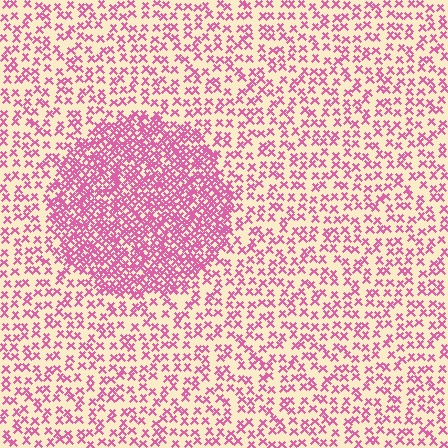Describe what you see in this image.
The image contains small pink elements arranged at two different densities. A circle-shaped region is visible where the elements are more densely packed than the surrounding area.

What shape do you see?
I see a circle.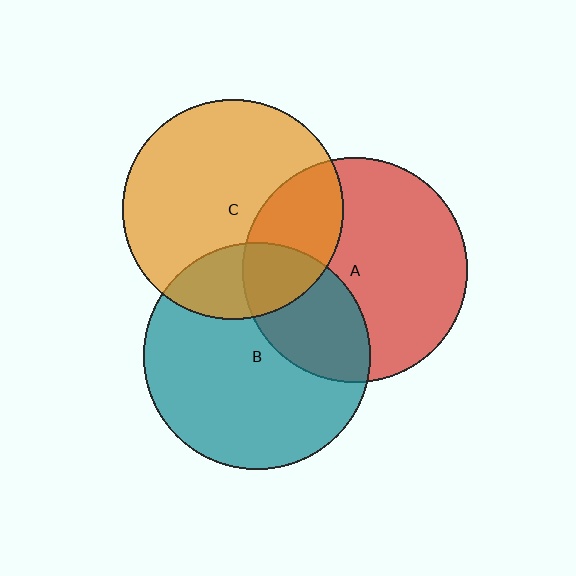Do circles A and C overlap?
Yes.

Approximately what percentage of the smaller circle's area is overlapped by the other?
Approximately 30%.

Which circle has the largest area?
Circle B (teal).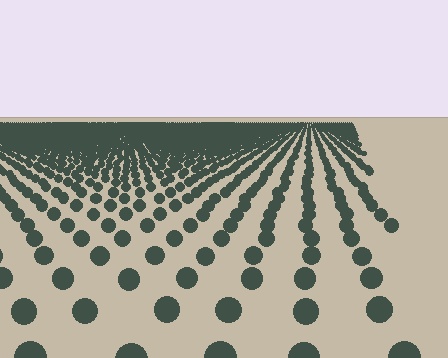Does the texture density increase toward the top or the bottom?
Density increases toward the top.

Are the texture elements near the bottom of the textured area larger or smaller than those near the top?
Larger. Near the bottom, elements are closer to the viewer and appear at a bigger on-screen size.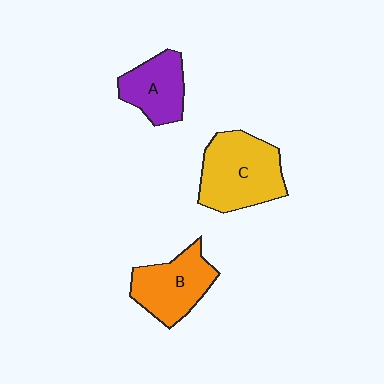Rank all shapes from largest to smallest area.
From largest to smallest: C (yellow), B (orange), A (purple).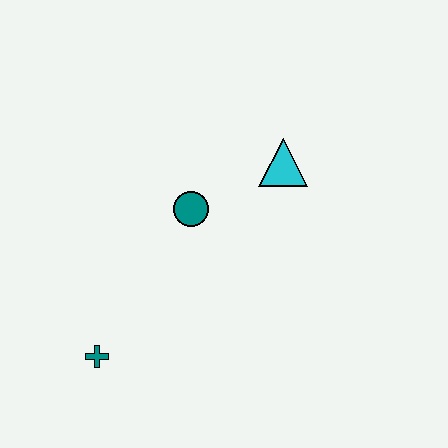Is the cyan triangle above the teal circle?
Yes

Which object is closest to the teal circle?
The cyan triangle is closest to the teal circle.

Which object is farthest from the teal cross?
The cyan triangle is farthest from the teal cross.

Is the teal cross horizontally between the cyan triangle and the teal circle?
No